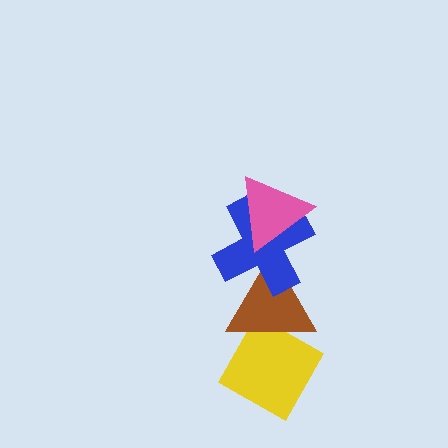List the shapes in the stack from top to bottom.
From top to bottom: the pink triangle, the blue cross, the brown triangle, the yellow diamond.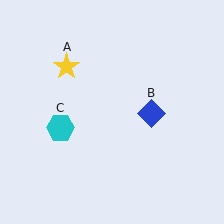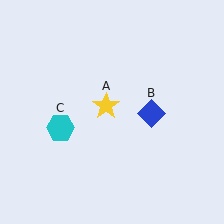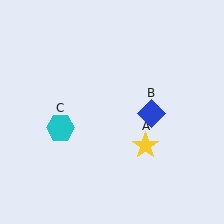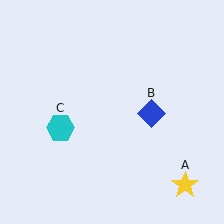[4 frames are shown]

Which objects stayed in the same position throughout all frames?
Blue diamond (object B) and cyan hexagon (object C) remained stationary.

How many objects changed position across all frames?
1 object changed position: yellow star (object A).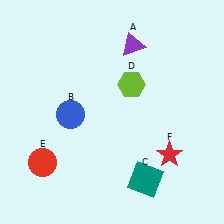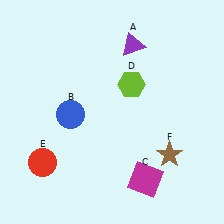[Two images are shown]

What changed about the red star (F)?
In Image 1, F is red. In Image 2, it changed to brown.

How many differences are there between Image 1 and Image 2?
There are 2 differences between the two images.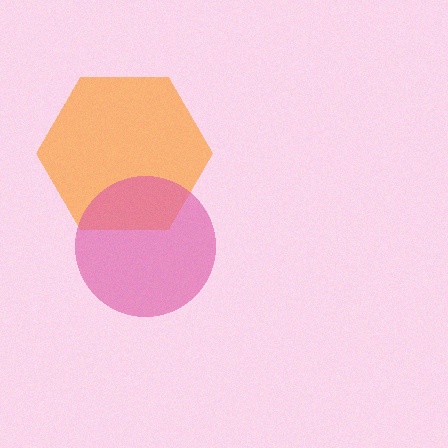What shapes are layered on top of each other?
The layered shapes are: an orange hexagon, a pink circle.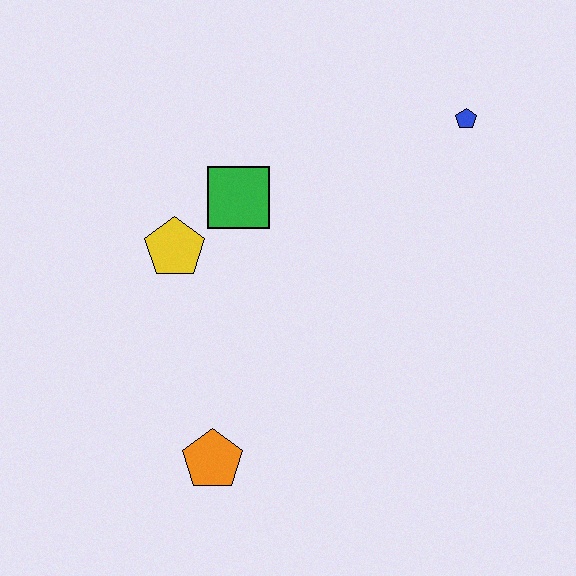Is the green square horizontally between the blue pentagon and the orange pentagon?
Yes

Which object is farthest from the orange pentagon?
The blue pentagon is farthest from the orange pentagon.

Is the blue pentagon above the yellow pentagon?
Yes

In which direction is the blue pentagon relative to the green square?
The blue pentagon is to the right of the green square.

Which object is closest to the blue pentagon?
The green square is closest to the blue pentagon.